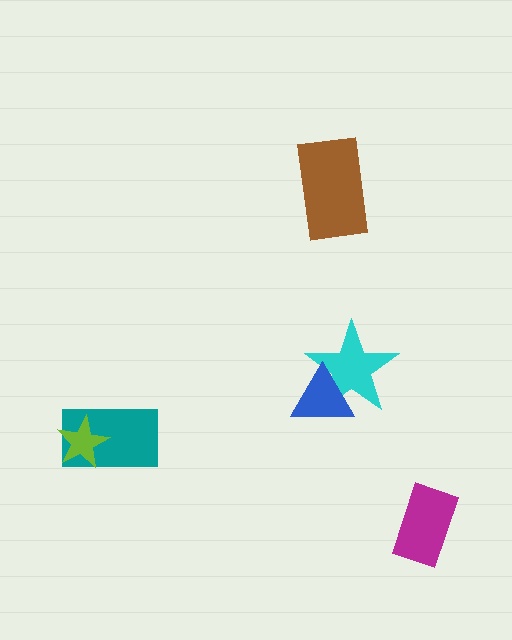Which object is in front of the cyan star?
The blue triangle is in front of the cyan star.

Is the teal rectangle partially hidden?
Yes, it is partially covered by another shape.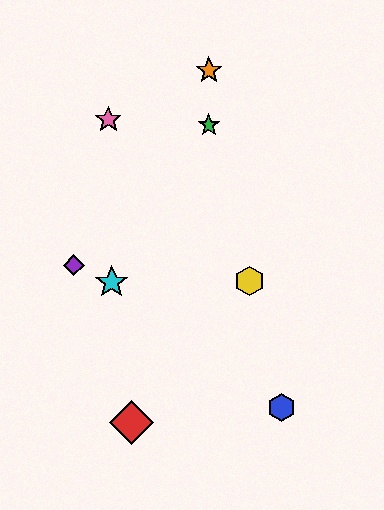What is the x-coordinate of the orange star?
The orange star is at x≈209.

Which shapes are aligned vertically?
The green star, the orange star are aligned vertically.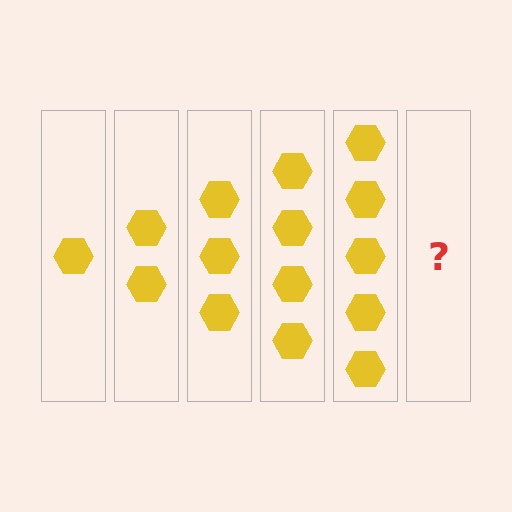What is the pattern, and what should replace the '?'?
The pattern is that each step adds one more hexagon. The '?' should be 6 hexagons.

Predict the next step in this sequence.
The next step is 6 hexagons.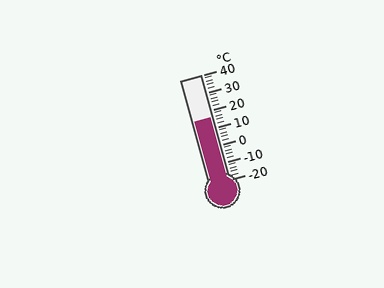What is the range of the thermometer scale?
The thermometer scale ranges from -20°C to 40°C.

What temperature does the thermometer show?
The thermometer shows approximately 16°C.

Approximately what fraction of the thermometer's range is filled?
The thermometer is filled to approximately 60% of its range.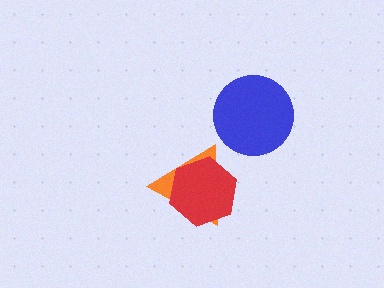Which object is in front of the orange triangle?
The red hexagon is in front of the orange triangle.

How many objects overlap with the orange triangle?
1 object overlaps with the orange triangle.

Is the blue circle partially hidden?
No, no other shape covers it.